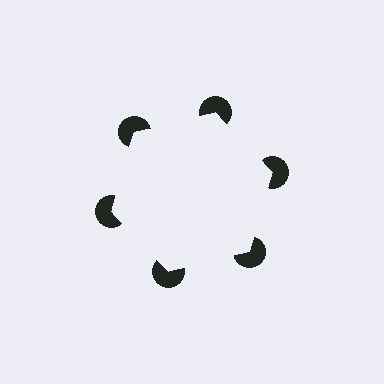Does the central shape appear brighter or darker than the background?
It typically appears slightly brighter than the background, even though no actual brightness change is drawn.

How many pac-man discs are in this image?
There are 6 — one at each vertex of the illusory hexagon.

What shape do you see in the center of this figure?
An illusory hexagon — its edges are inferred from the aligned wedge cuts in the pac-man discs, not physically drawn.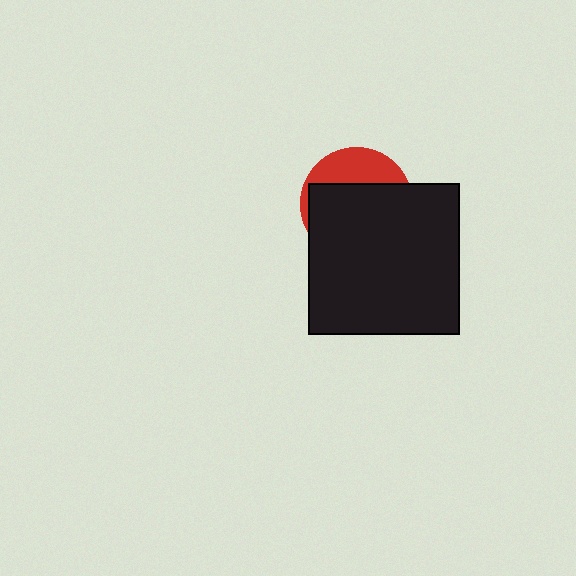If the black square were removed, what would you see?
You would see the complete red circle.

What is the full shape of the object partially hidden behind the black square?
The partially hidden object is a red circle.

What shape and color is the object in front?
The object in front is a black square.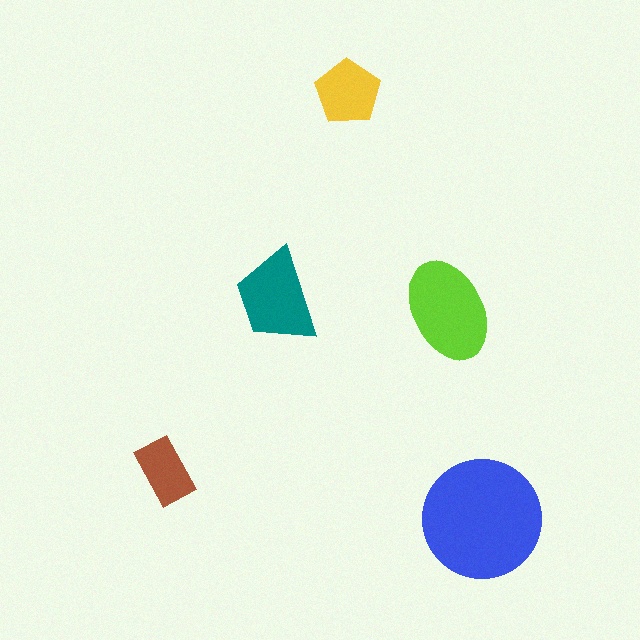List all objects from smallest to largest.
The brown rectangle, the yellow pentagon, the teal trapezoid, the lime ellipse, the blue circle.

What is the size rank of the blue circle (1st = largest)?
1st.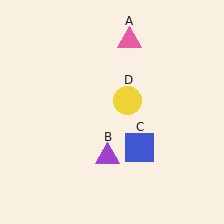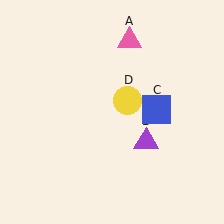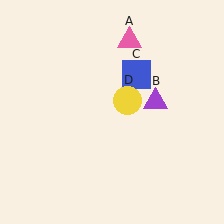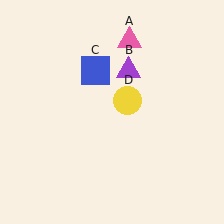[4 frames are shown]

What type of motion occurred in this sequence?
The purple triangle (object B), blue square (object C) rotated counterclockwise around the center of the scene.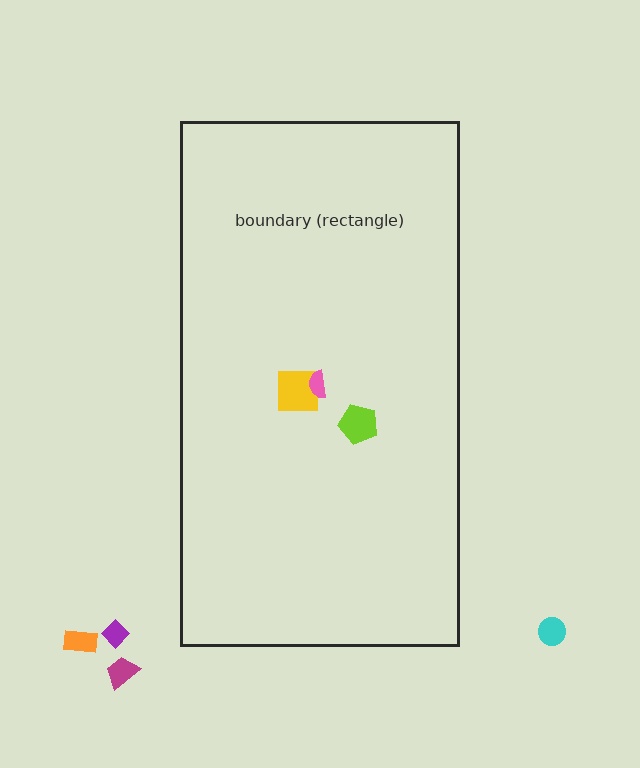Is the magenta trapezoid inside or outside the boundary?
Outside.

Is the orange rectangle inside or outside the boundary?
Outside.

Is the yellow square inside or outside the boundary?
Inside.